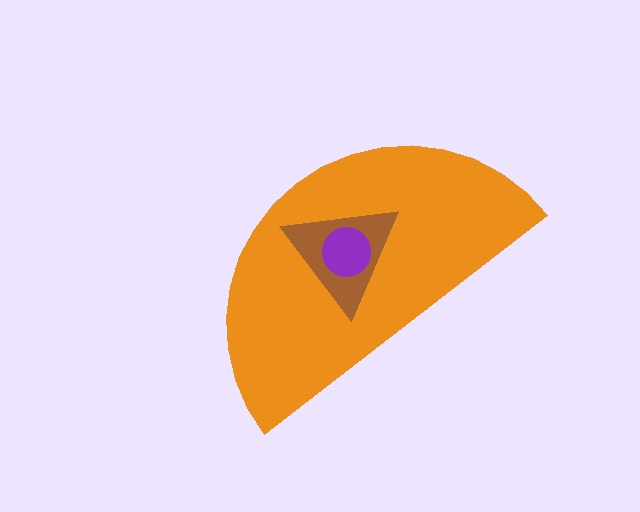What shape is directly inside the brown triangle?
The purple circle.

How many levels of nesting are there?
3.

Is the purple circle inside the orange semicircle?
Yes.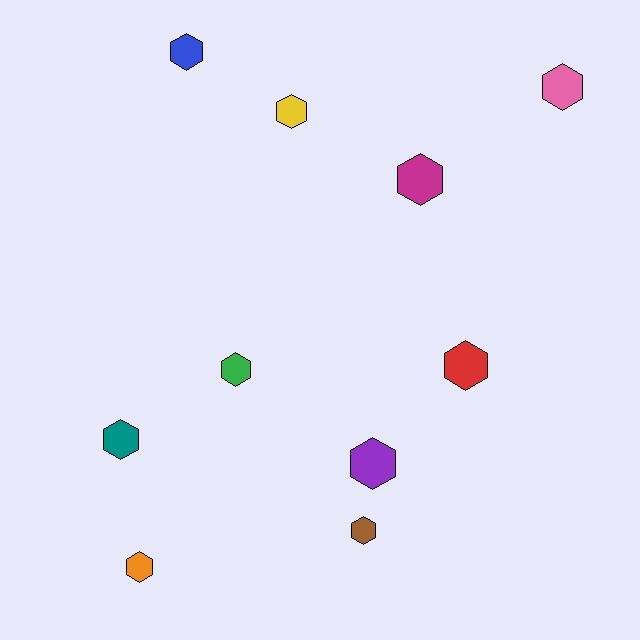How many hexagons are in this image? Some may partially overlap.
There are 10 hexagons.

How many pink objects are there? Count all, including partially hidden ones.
There is 1 pink object.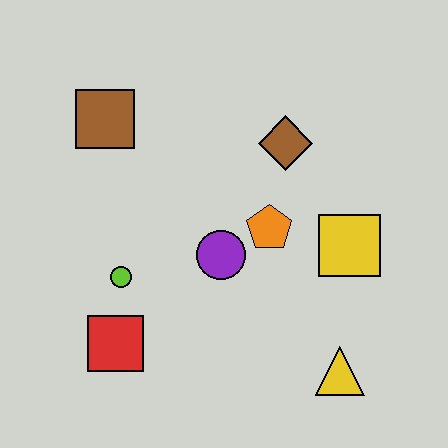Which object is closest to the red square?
The lime circle is closest to the red square.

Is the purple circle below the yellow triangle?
No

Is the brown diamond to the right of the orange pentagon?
Yes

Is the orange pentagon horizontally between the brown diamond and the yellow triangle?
No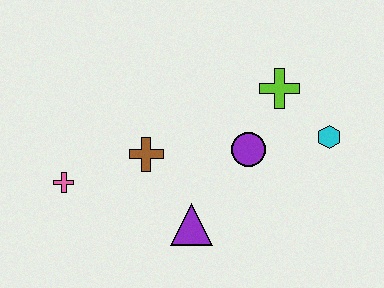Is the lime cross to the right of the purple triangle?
Yes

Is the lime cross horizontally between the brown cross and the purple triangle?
No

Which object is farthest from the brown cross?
The cyan hexagon is farthest from the brown cross.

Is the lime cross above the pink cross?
Yes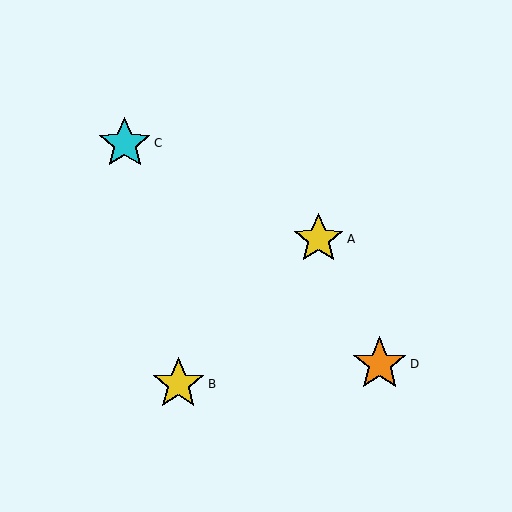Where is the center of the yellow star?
The center of the yellow star is at (318, 239).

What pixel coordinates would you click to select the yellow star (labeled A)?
Click at (318, 239) to select the yellow star A.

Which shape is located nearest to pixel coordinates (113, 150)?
The cyan star (labeled C) at (125, 143) is nearest to that location.